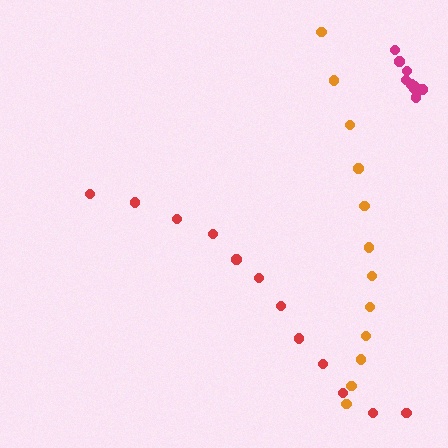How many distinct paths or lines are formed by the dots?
There are 3 distinct paths.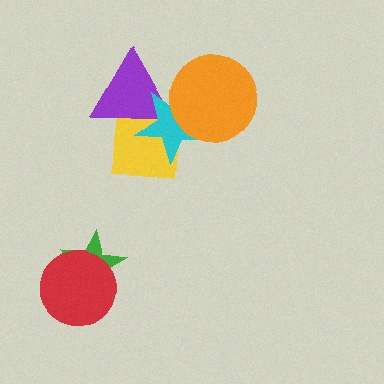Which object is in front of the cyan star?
The orange circle is in front of the cyan star.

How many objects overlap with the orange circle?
2 objects overlap with the orange circle.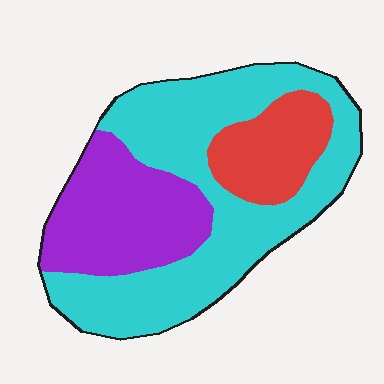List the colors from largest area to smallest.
From largest to smallest: cyan, purple, red.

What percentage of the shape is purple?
Purple takes up between a quarter and a half of the shape.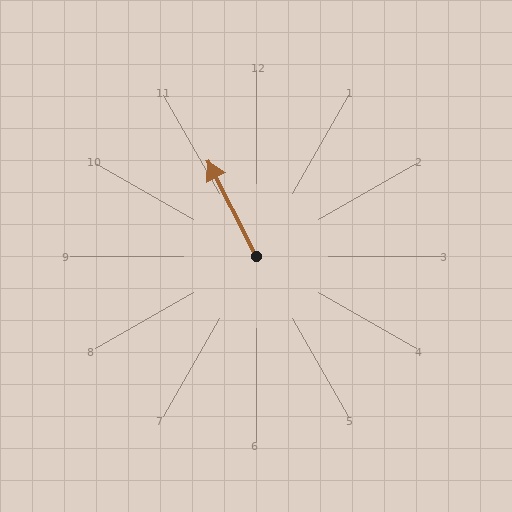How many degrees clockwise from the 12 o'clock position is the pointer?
Approximately 333 degrees.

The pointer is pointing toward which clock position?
Roughly 11 o'clock.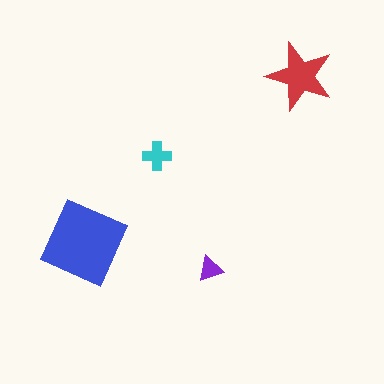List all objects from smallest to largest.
The purple triangle, the cyan cross, the red star, the blue diamond.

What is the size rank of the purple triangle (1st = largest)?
4th.